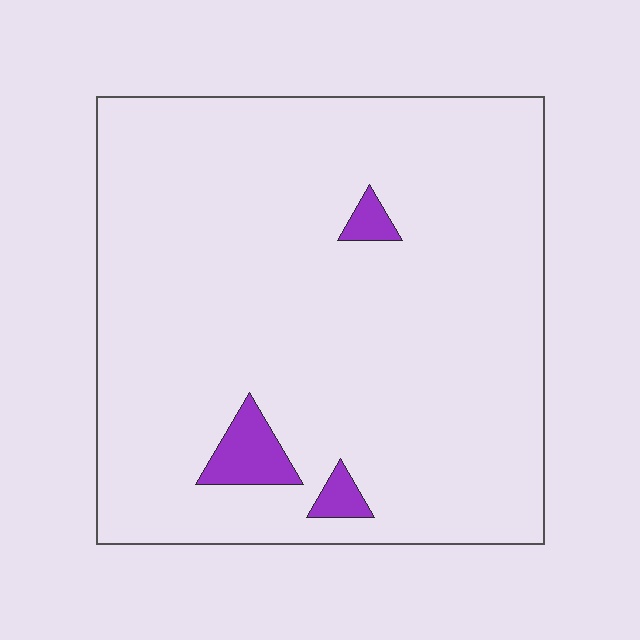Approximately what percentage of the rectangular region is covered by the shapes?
Approximately 5%.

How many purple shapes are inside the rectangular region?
3.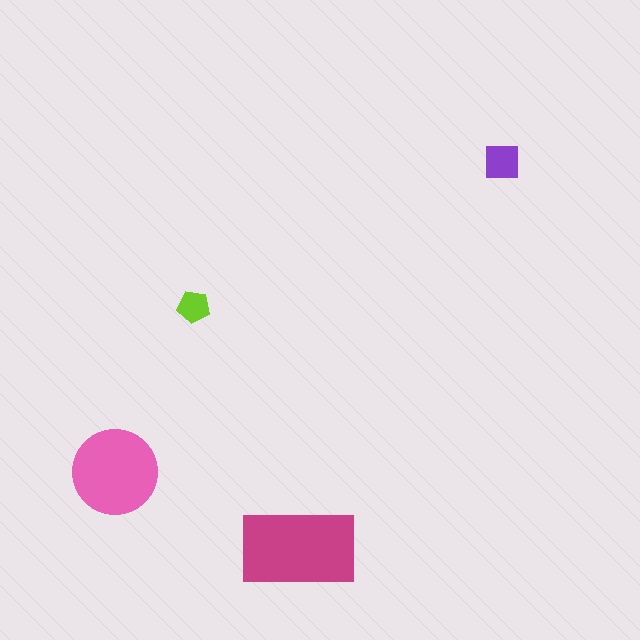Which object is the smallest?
The lime pentagon.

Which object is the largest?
The magenta rectangle.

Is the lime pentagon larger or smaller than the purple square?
Smaller.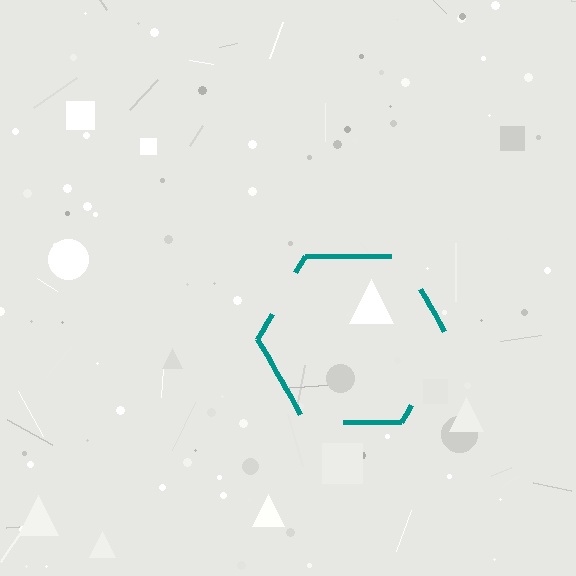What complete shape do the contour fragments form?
The contour fragments form a hexagon.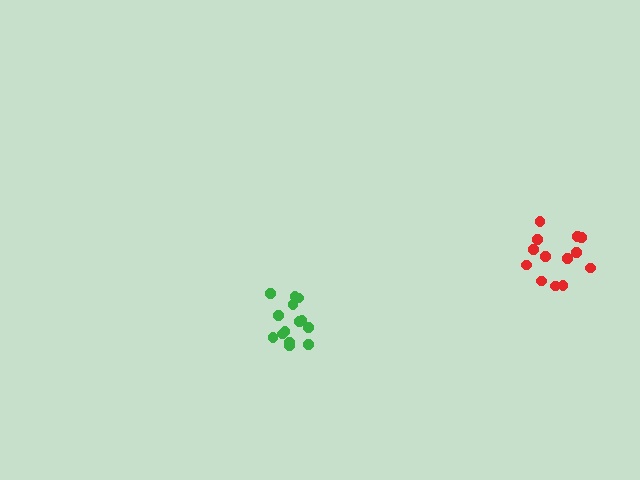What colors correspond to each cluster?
The clusters are colored: red, green.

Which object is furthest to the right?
The red cluster is rightmost.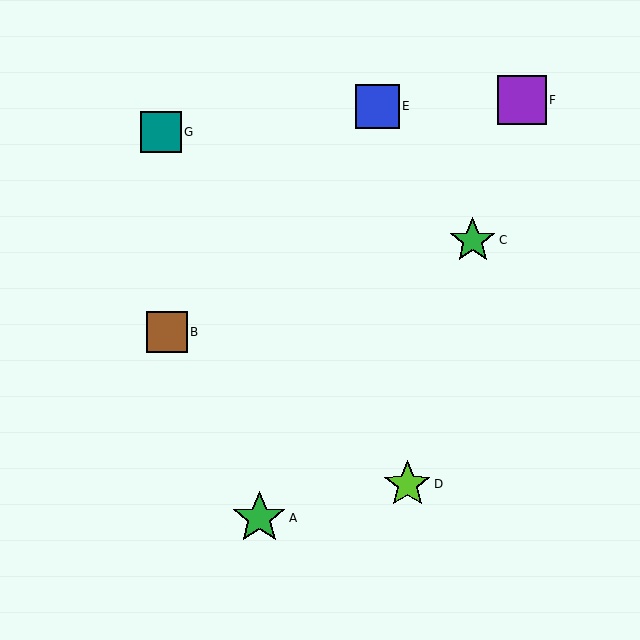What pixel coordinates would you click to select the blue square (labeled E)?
Click at (378, 106) to select the blue square E.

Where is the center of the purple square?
The center of the purple square is at (522, 100).